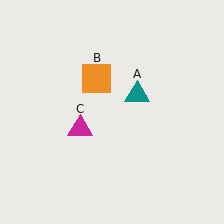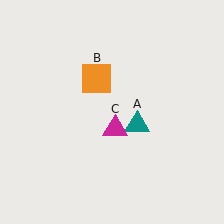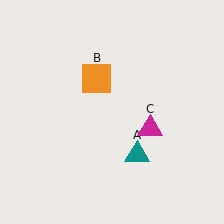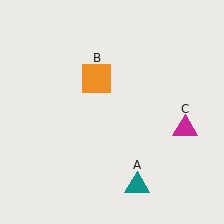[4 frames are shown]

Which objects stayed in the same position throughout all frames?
Orange square (object B) remained stationary.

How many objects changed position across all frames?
2 objects changed position: teal triangle (object A), magenta triangle (object C).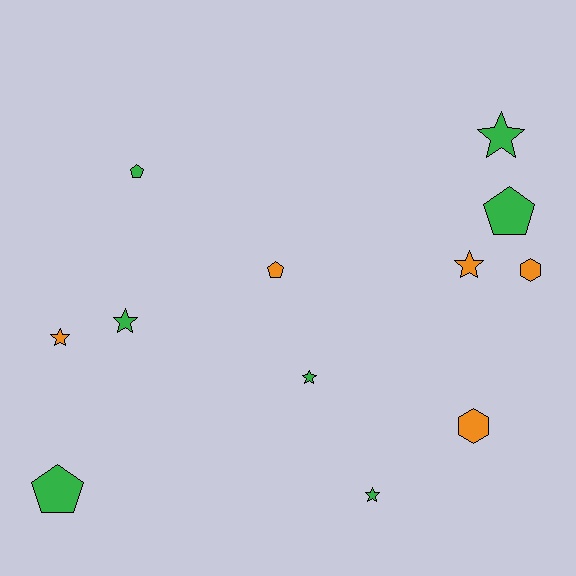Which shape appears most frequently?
Star, with 6 objects.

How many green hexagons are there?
There are no green hexagons.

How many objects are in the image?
There are 12 objects.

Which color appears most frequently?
Green, with 7 objects.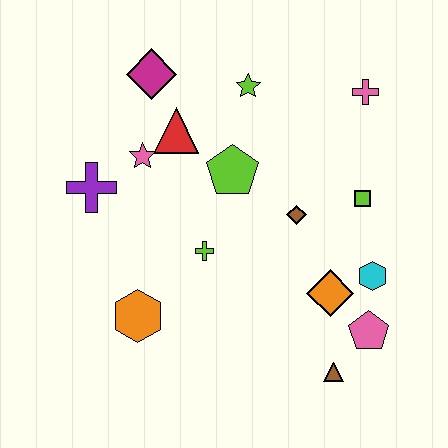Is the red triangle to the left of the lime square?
Yes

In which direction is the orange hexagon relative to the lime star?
The orange hexagon is below the lime star.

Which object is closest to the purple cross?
The pink star is closest to the purple cross.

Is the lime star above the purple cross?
Yes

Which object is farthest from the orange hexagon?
The pink cross is farthest from the orange hexagon.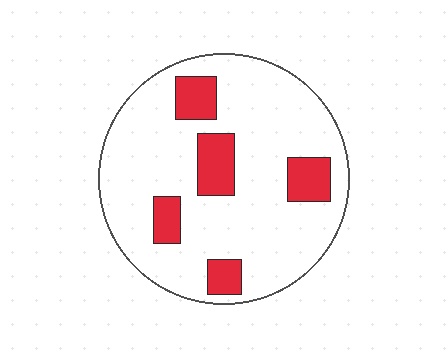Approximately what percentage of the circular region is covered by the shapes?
Approximately 20%.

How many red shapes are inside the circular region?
5.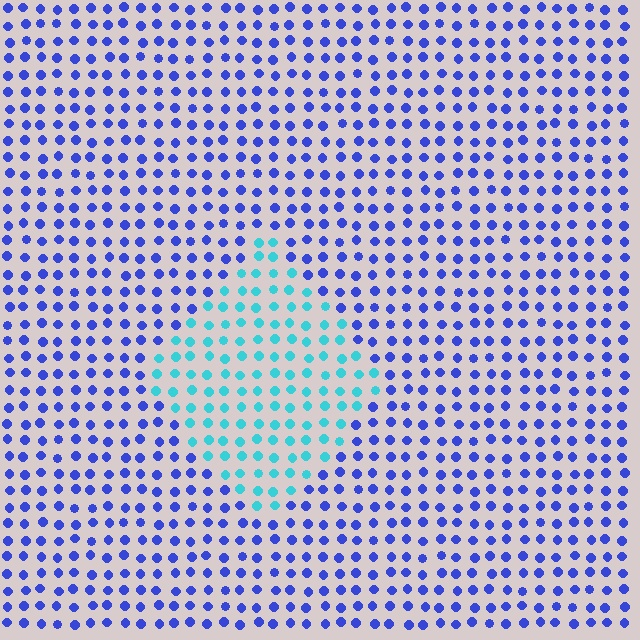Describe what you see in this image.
The image is filled with small blue elements in a uniform arrangement. A diamond-shaped region is visible where the elements are tinted to a slightly different hue, forming a subtle color boundary.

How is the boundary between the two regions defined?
The boundary is defined purely by a slight shift in hue (about 52 degrees). Spacing, size, and orientation are identical on both sides.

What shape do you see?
I see a diamond.